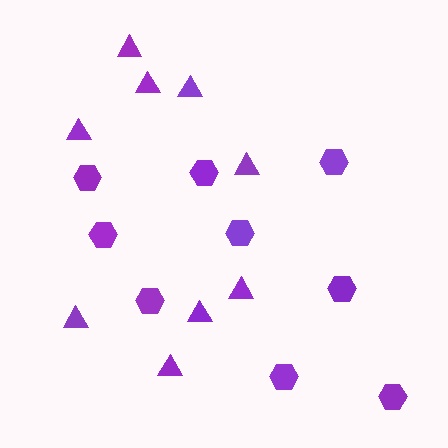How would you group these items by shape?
There are 2 groups: one group of triangles (9) and one group of hexagons (9).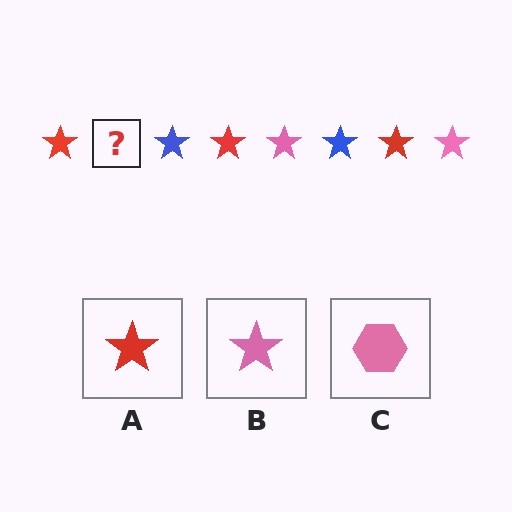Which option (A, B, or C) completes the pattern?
B.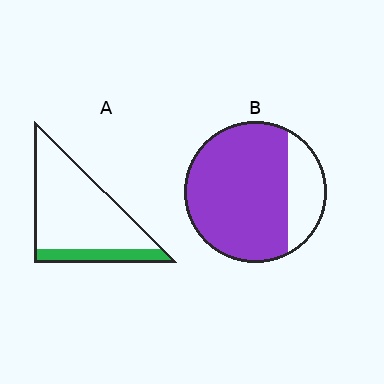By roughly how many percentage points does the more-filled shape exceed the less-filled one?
By roughly 60 percentage points (B over A).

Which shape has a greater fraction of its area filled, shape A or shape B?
Shape B.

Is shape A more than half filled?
No.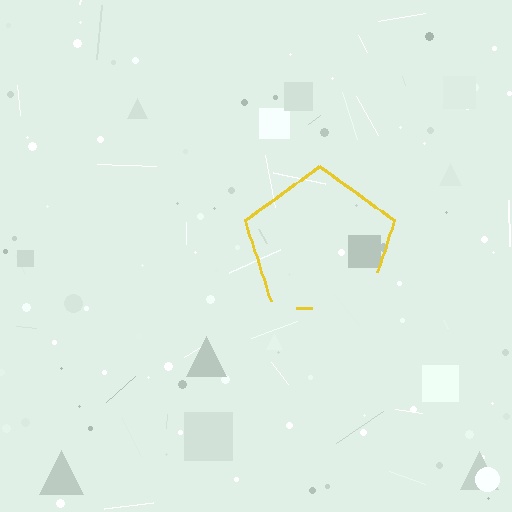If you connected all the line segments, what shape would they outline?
They would outline a pentagon.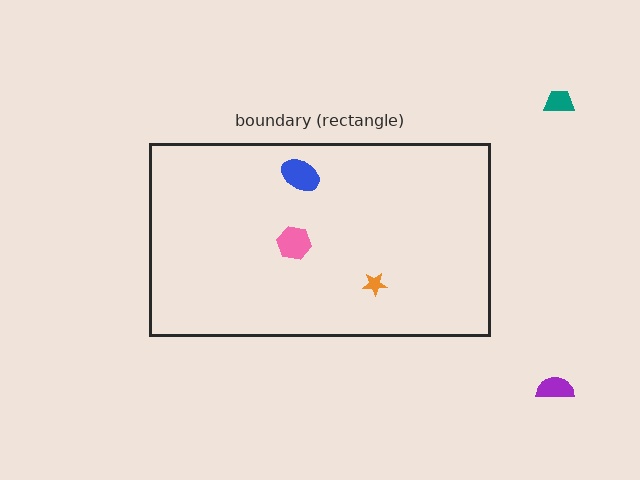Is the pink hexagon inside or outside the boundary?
Inside.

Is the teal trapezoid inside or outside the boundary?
Outside.